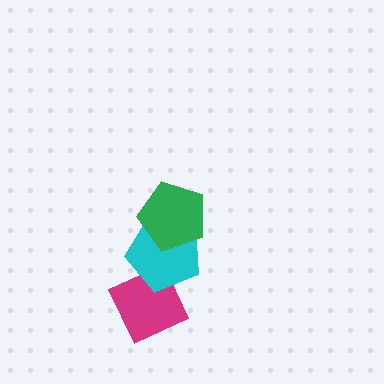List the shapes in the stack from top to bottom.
From top to bottom: the green pentagon, the cyan pentagon, the magenta diamond.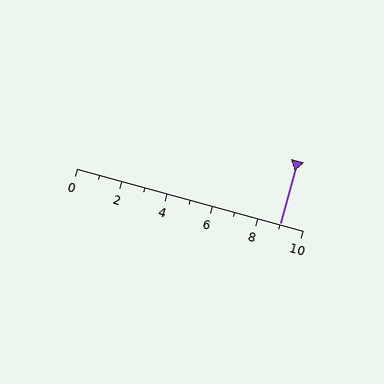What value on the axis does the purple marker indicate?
The marker indicates approximately 9.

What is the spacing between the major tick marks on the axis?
The major ticks are spaced 2 apart.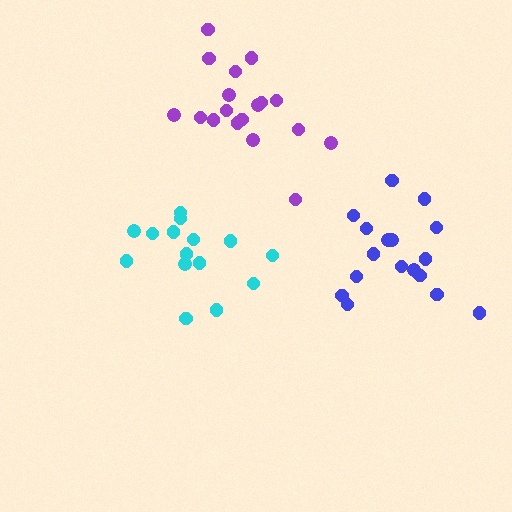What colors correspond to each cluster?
The clusters are colored: purple, blue, cyan.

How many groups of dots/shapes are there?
There are 3 groups.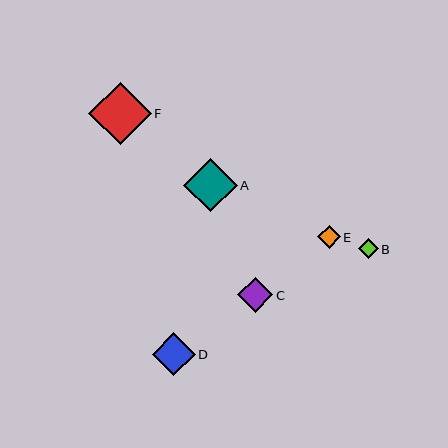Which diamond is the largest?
Diamond F is the largest with a size of approximately 62 pixels.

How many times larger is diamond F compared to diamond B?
Diamond F is approximately 3.1 times the size of diamond B.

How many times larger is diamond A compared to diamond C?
Diamond A is approximately 1.5 times the size of diamond C.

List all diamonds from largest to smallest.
From largest to smallest: F, A, D, C, E, B.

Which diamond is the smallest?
Diamond B is the smallest with a size of approximately 20 pixels.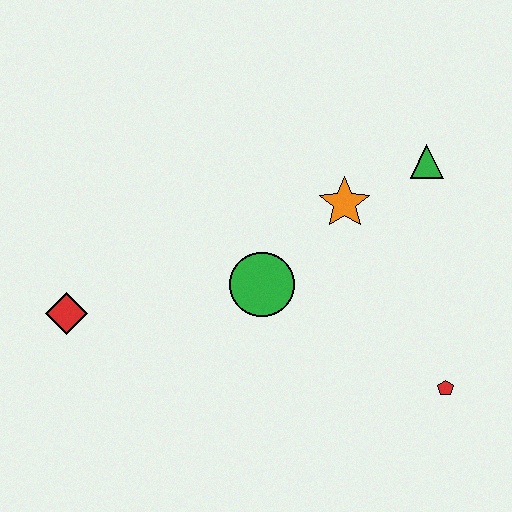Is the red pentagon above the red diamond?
No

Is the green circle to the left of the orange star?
Yes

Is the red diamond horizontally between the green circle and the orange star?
No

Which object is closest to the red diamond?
The green circle is closest to the red diamond.